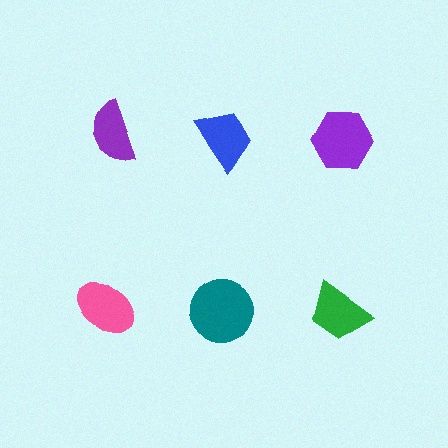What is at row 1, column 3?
A purple hexagon.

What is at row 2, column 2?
A teal circle.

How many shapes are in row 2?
3 shapes.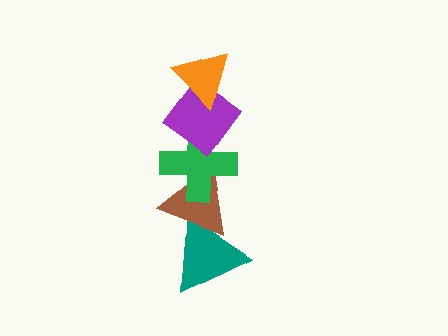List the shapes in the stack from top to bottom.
From top to bottom: the orange triangle, the purple diamond, the green cross, the brown triangle, the teal triangle.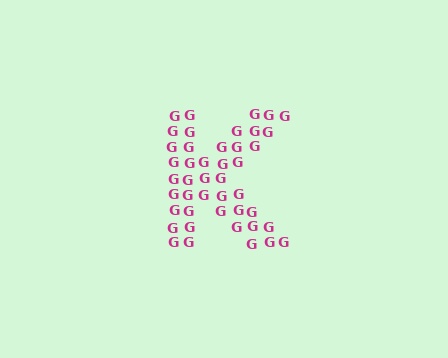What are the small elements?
The small elements are letter G's.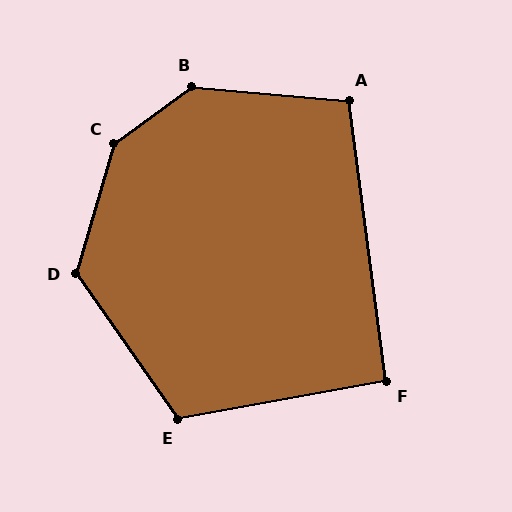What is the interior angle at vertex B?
Approximately 139 degrees (obtuse).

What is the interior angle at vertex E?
Approximately 115 degrees (obtuse).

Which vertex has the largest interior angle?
C, at approximately 143 degrees.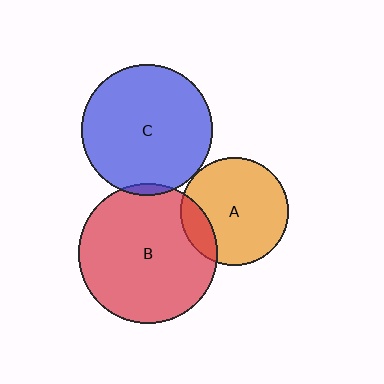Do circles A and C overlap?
Yes.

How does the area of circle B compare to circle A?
Approximately 1.7 times.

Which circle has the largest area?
Circle B (red).